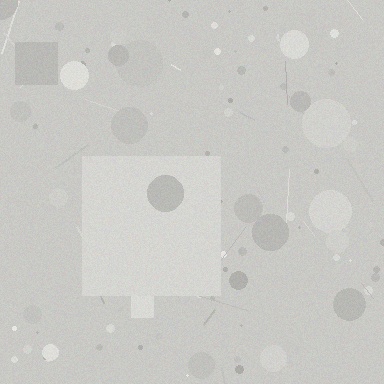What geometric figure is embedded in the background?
A square is embedded in the background.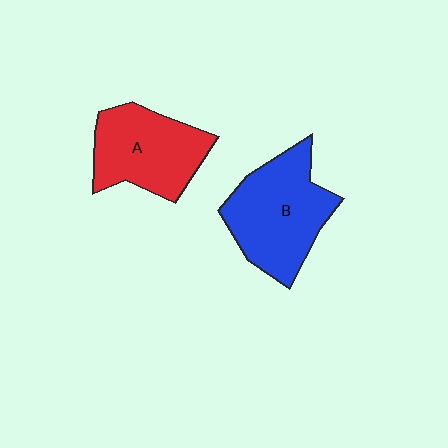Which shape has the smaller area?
Shape A (red).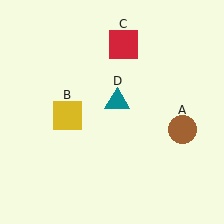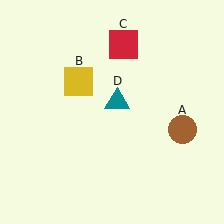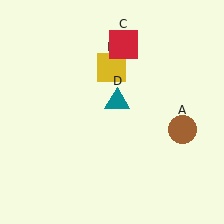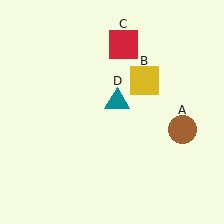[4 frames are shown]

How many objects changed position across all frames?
1 object changed position: yellow square (object B).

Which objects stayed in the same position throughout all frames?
Brown circle (object A) and red square (object C) and teal triangle (object D) remained stationary.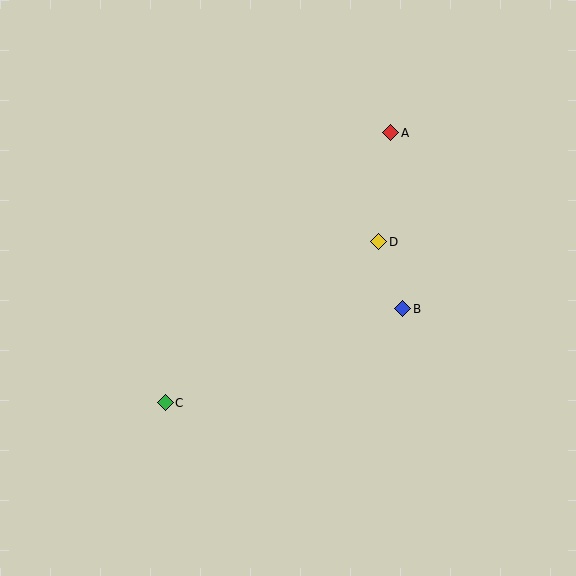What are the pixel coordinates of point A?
Point A is at (390, 133).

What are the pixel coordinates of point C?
Point C is at (165, 403).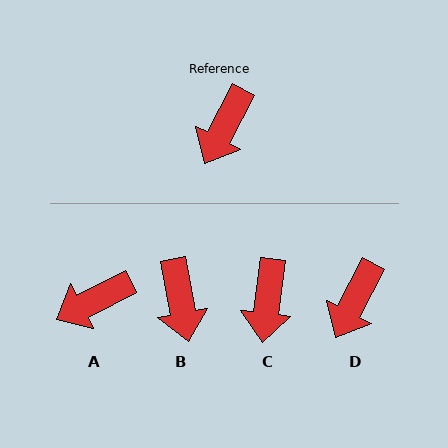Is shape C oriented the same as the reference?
No, it is off by about 20 degrees.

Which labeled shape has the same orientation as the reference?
D.